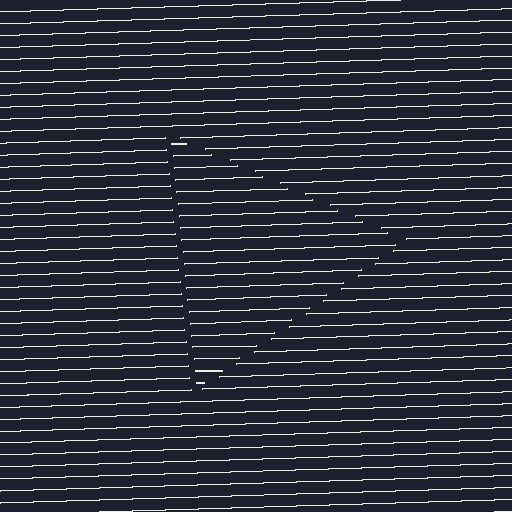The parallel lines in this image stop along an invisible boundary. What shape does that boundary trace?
An illusory triangle. The interior of the shape contains the same grating, shifted by half a period — the contour is defined by the phase discontinuity where line-ends from the inner and outer gratings abut.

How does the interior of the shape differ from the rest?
The interior of the shape contains the same grating, shifted by half a period — the contour is defined by the phase discontinuity where line-ends from the inner and outer gratings abut.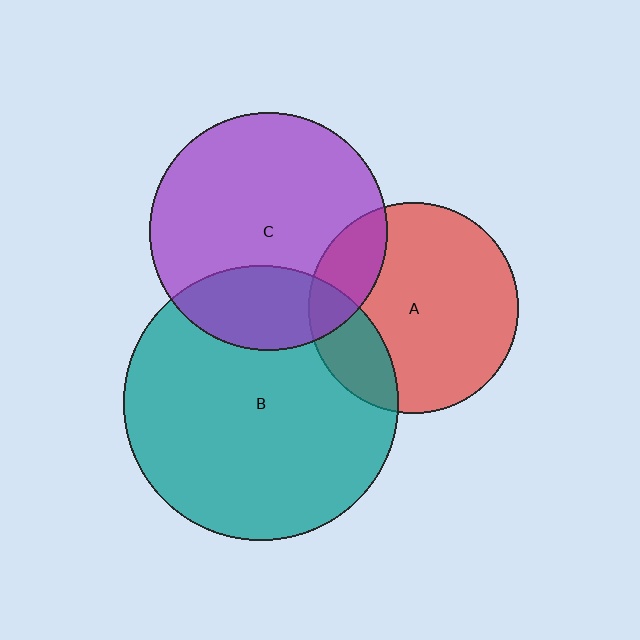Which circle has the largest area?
Circle B (teal).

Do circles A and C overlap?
Yes.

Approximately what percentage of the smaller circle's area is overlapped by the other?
Approximately 20%.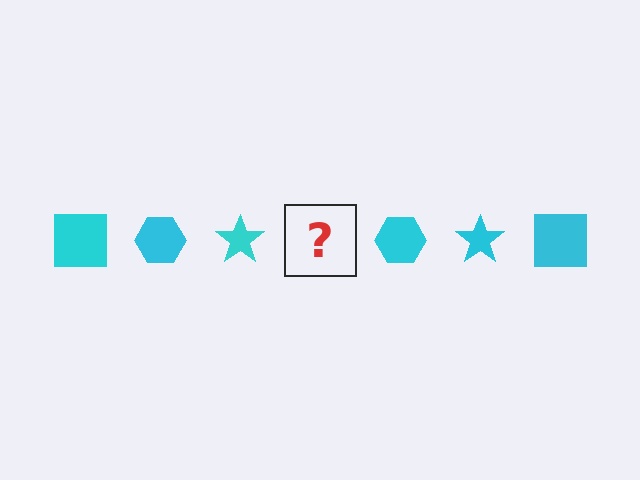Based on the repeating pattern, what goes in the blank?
The blank should be a cyan square.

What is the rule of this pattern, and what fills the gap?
The rule is that the pattern cycles through square, hexagon, star shapes in cyan. The gap should be filled with a cyan square.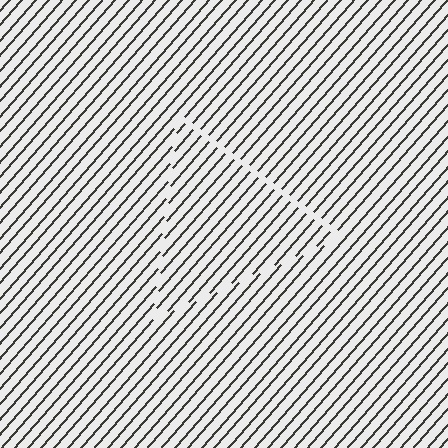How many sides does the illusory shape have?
3 sides — the line-ends trace a triangle.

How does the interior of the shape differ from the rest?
The interior of the shape contains the same grating, shifted by half a period — the contour is defined by the phase discontinuity where line-ends from the inner and outer gratings abut.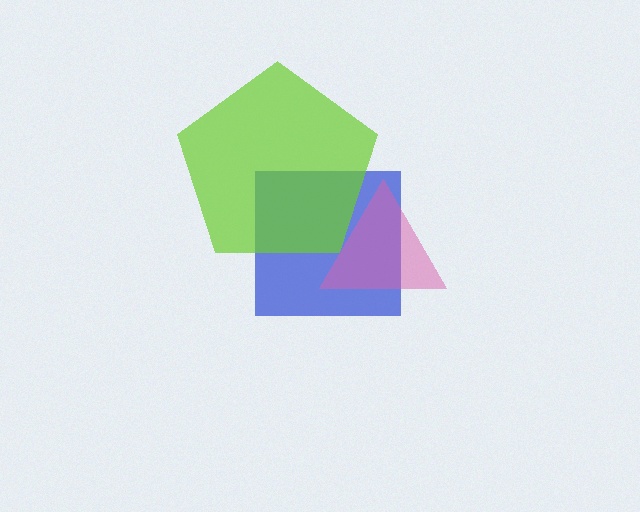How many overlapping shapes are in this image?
There are 3 overlapping shapes in the image.